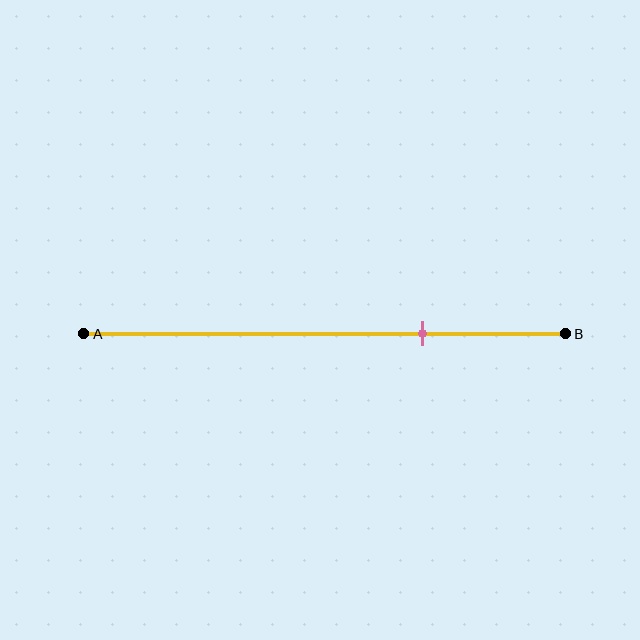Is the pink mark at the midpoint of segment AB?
No, the mark is at about 70% from A, not at the 50% midpoint.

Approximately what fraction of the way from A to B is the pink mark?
The pink mark is approximately 70% of the way from A to B.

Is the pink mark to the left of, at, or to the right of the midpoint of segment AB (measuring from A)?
The pink mark is to the right of the midpoint of segment AB.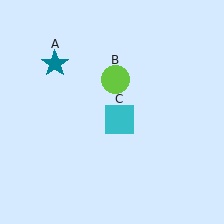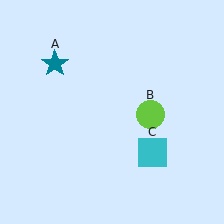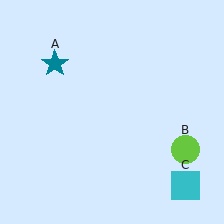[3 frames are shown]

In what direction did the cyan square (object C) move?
The cyan square (object C) moved down and to the right.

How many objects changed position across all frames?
2 objects changed position: lime circle (object B), cyan square (object C).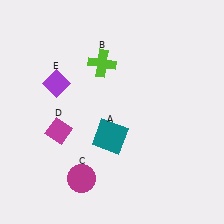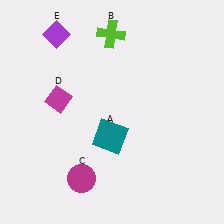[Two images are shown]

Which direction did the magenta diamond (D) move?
The magenta diamond (D) moved up.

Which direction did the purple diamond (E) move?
The purple diamond (E) moved up.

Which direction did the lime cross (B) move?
The lime cross (B) moved up.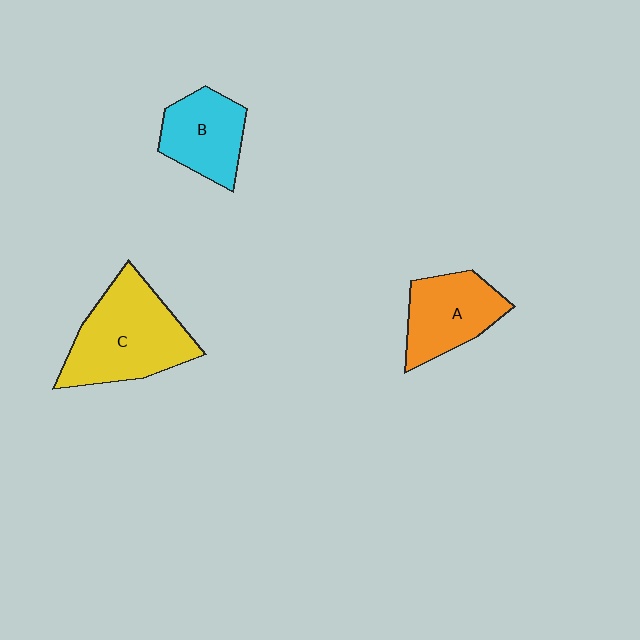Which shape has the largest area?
Shape C (yellow).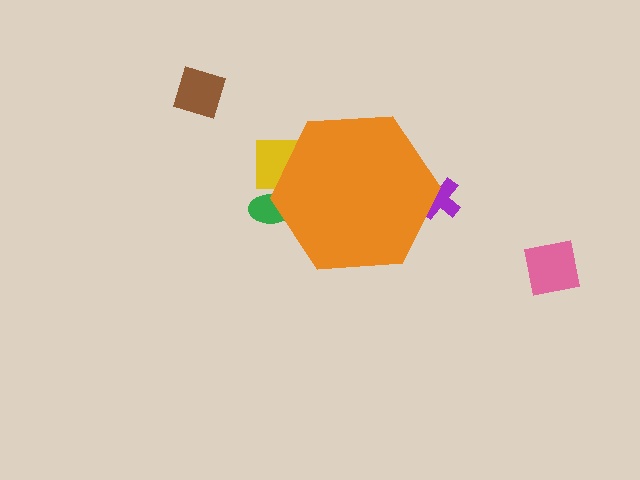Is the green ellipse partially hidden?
Yes, the green ellipse is partially hidden behind the orange hexagon.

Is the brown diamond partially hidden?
No, the brown diamond is fully visible.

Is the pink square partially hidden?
No, the pink square is fully visible.